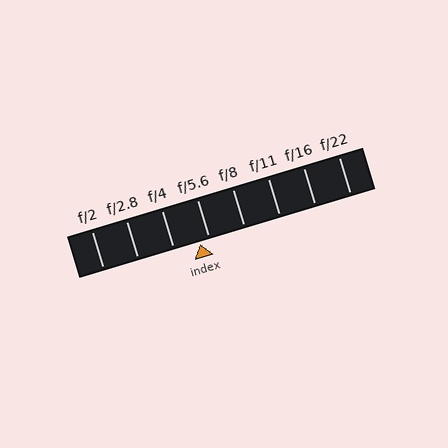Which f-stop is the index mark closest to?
The index mark is closest to f/5.6.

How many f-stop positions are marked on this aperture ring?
There are 8 f-stop positions marked.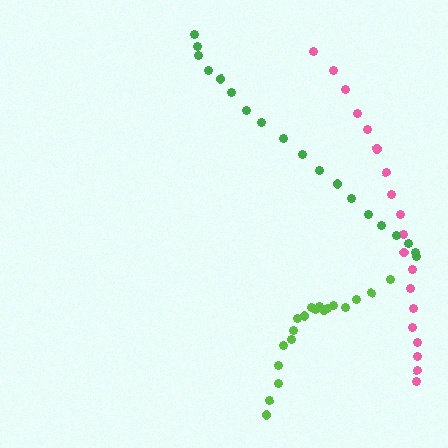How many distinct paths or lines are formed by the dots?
There are 3 distinct paths.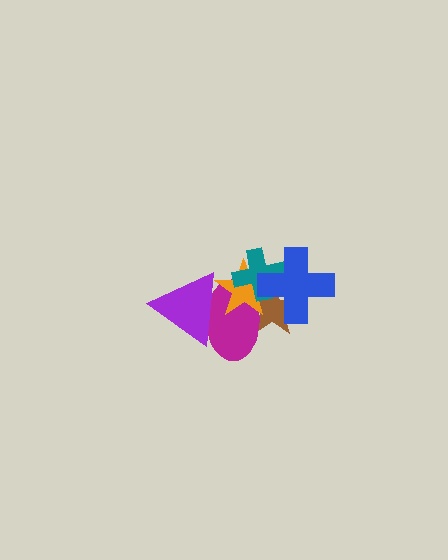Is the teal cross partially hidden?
Yes, it is partially covered by another shape.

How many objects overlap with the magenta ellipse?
4 objects overlap with the magenta ellipse.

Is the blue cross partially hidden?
No, no other shape covers it.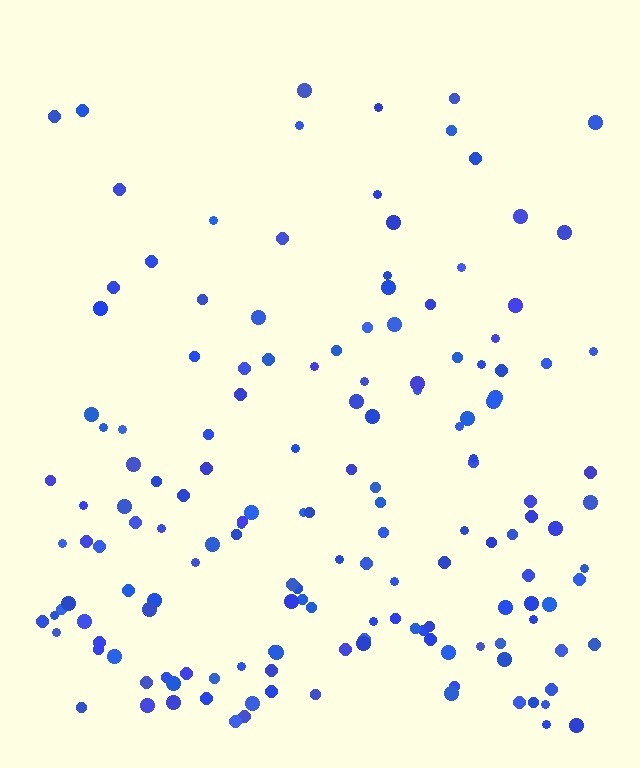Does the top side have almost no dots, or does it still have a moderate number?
Still a moderate number, just noticeably fewer than the bottom.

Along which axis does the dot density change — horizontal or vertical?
Vertical.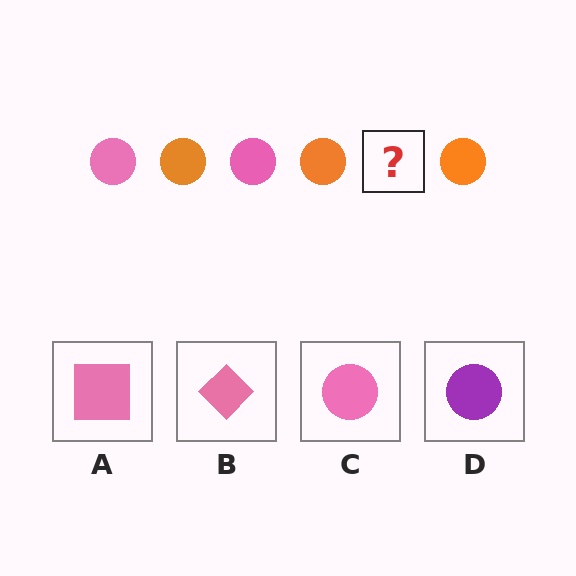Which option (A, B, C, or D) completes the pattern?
C.